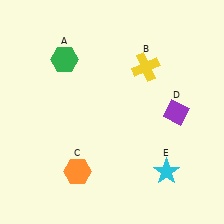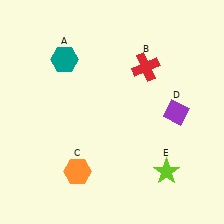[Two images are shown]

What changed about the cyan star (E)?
In Image 1, E is cyan. In Image 2, it changed to lime.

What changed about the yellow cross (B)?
In Image 1, B is yellow. In Image 2, it changed to red.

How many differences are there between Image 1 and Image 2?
There are 3 differences between the two images.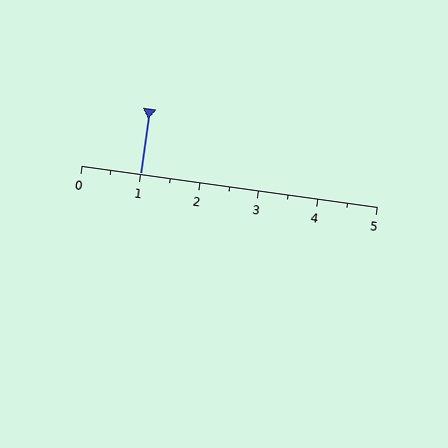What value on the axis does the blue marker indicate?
The marker indicates approximately 1.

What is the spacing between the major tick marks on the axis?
The major ticks are spaced 1 apart.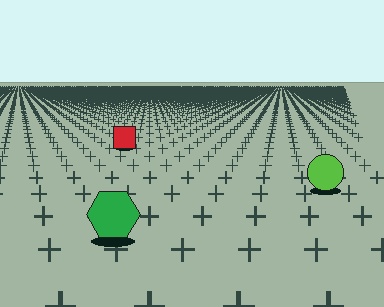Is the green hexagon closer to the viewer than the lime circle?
Yes. The green hexagon is closer — you can tell from the texture gradient: the ground texture is coarser near it.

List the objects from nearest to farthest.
From nearest to farthest: the green hexagon, the lime circle, the red square.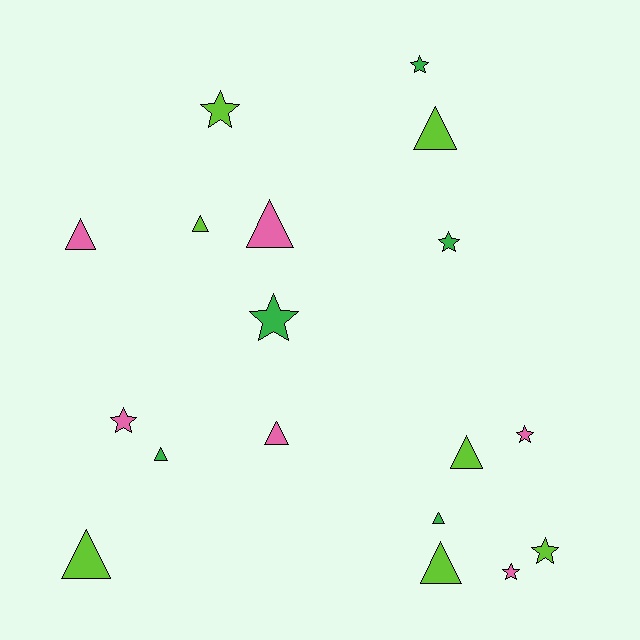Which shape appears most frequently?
Triangle, with 10 objects.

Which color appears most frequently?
Lime, with 7 objects.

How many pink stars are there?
There are 3 pink stars.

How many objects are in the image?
There are 18 objects.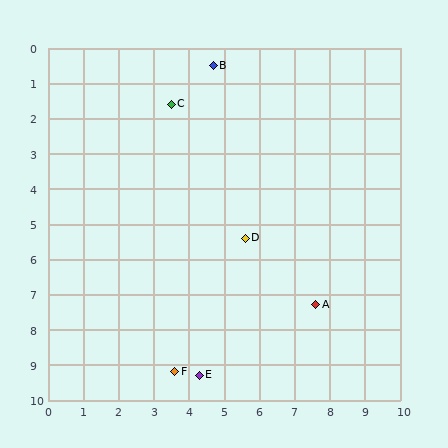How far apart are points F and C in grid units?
Points F and C are about 7.6 grid units apart.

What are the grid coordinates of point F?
Point F is at approximately (3.6, 9.2).